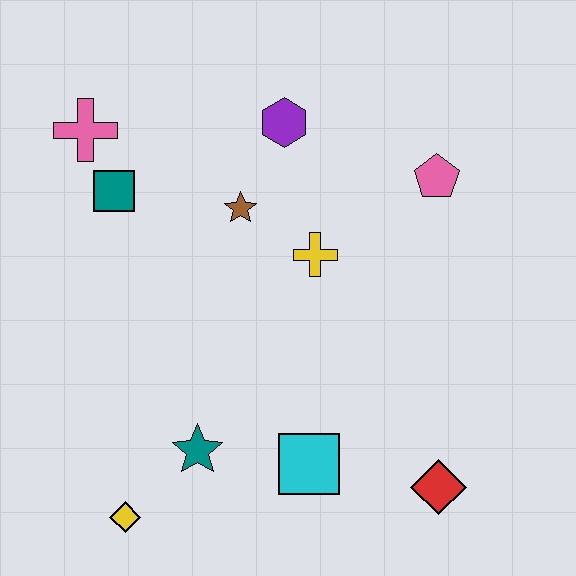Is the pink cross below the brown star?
No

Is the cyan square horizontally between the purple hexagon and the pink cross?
No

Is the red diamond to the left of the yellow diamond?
No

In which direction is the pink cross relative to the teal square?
The pink cross is above the teal square.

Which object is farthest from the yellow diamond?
The pink pentagon is farthest from the yellow diamond.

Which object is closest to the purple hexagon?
The brown star is closest to the purple hexagon.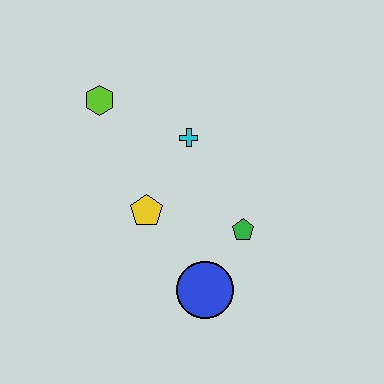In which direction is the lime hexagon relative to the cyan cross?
The lime hexagon is to the left of the cyan cross.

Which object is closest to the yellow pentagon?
The cyan cross is closest to the yellow pentagon.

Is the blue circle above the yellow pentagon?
No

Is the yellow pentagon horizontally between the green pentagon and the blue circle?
No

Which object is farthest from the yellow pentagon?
The lime hexagon is farthest from the yellow pentagon.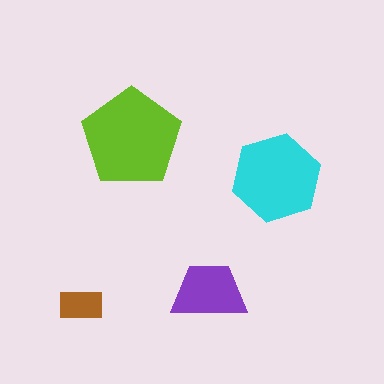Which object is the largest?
The lime pentagon.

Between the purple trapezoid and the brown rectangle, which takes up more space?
The purple trapezoid.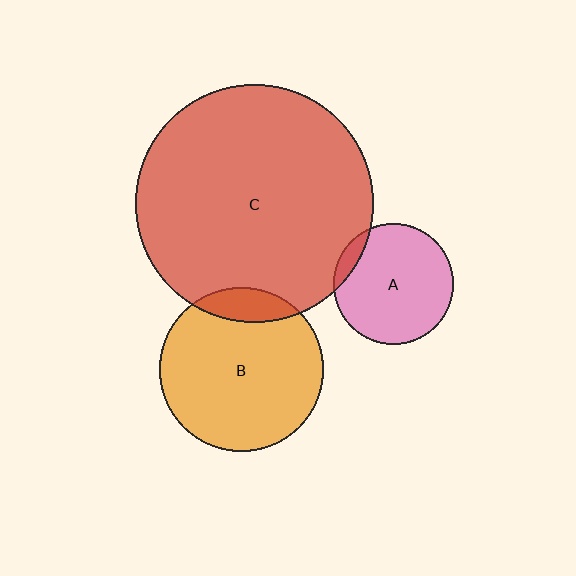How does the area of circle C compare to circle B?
Approximately 2.1 times.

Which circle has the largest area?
Circle C (red).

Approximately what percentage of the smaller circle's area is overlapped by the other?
Approximately 10%.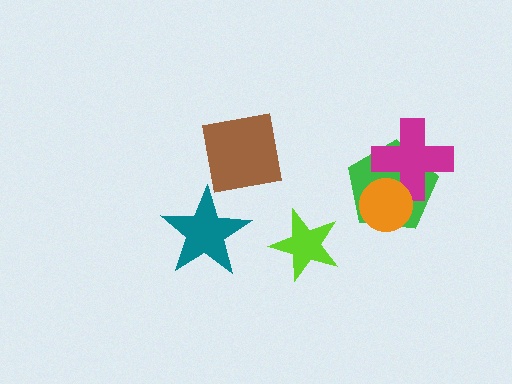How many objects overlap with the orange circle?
2 objects overlap with the orange circle.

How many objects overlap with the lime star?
0 objects overlap with the lime star.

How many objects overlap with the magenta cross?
2 objects overlap with the magenta cross.